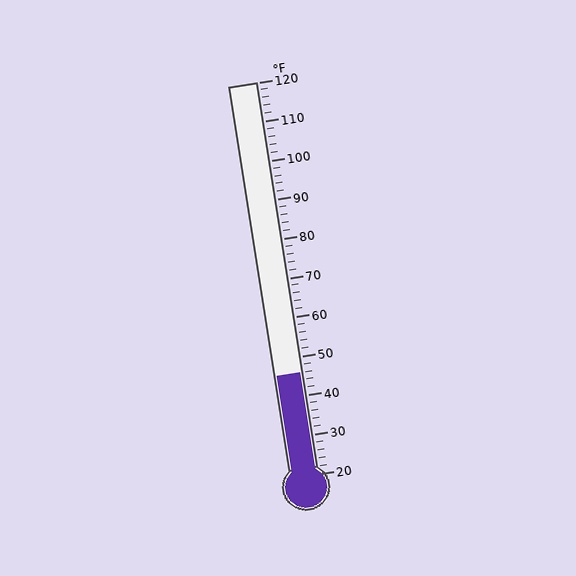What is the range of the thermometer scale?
The thermometer scale ranges from 20°F to 120°F.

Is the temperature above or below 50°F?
The temperature is below 50°F.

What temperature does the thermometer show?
The thermometer shows approximately 46°F.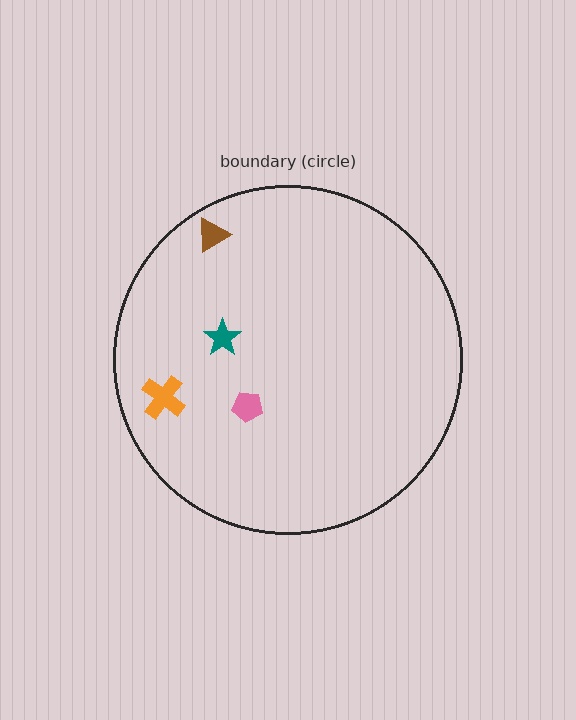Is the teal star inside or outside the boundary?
Inside.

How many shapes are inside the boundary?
4 inside, 0 outside.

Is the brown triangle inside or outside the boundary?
Inside.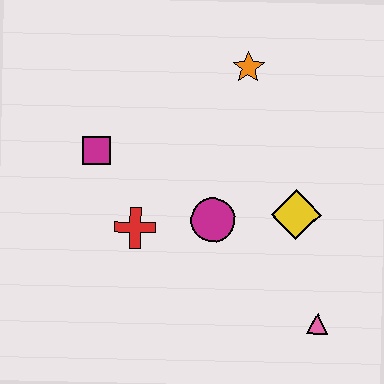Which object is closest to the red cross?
The magenta circle is closest to the red cross.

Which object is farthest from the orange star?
The pink triangle is farthest from the orange star.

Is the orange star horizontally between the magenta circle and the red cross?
No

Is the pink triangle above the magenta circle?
No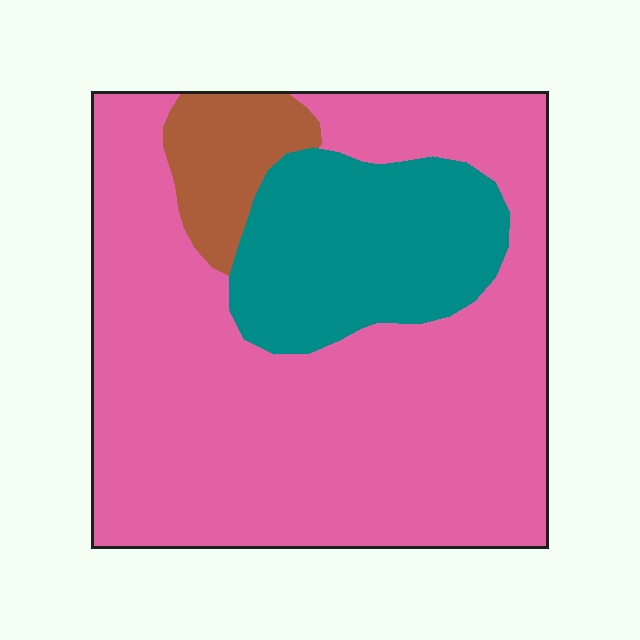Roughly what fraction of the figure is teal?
Teal covers about 20% of the figure.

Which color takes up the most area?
Pink, at roughly 70%.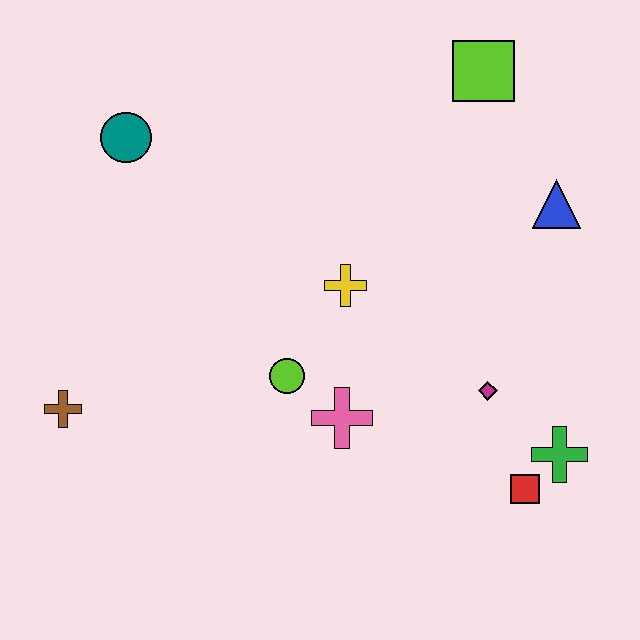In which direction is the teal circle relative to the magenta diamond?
The teal circle is to the left of the magenta diamond.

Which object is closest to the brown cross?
The lime circle is closest to the brown cross.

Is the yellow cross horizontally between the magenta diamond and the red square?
No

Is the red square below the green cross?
Yes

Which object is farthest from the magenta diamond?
The teal circle is farthest from the magenta diamond.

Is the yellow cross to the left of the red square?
Yes